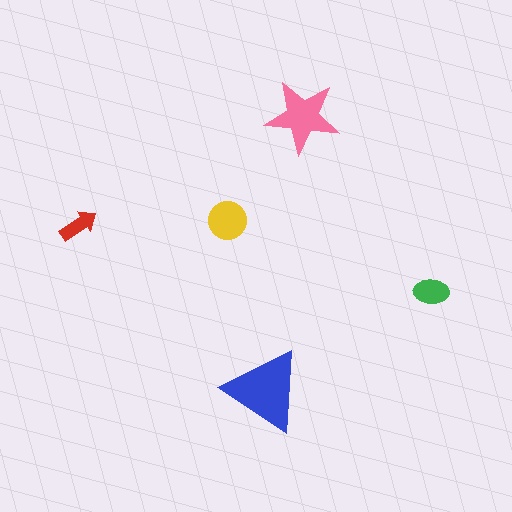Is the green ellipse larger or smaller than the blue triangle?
Smaller.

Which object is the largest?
The blue triangle.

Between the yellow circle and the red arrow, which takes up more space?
The yellow circle.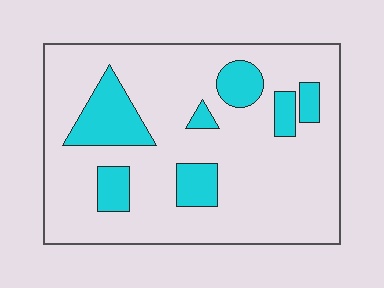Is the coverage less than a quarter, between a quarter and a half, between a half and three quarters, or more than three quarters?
Less than a quarter.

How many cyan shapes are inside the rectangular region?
7.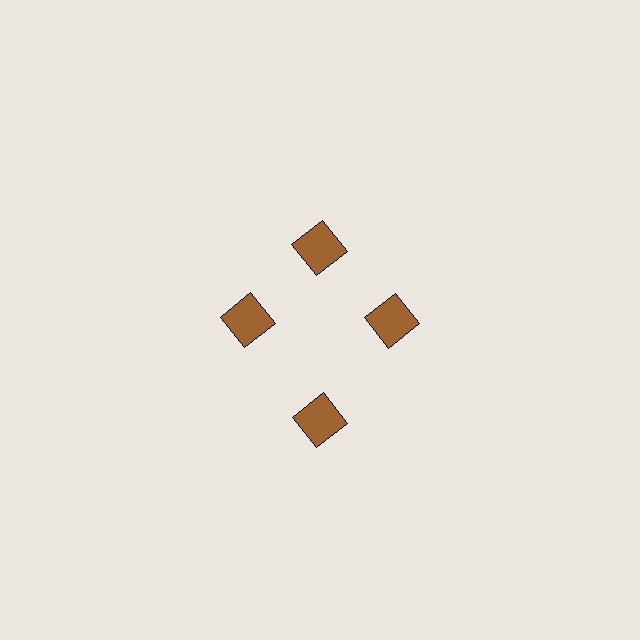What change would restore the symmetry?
The symmetry would be restored by moving it inward, back onto the ring so that all 4 squares sit at equal angles and equal distance from the center.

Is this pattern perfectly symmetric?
No. The 4 brown squares are arranged in a ring, but one element near the 6 o'clock position is pushed outward from the center, breaking the 4-fold rotational symmetry.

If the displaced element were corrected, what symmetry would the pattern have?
It would have 4-fold rotational symmetry — the pattern would map onto itself every 90 degrees.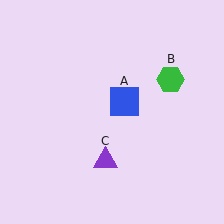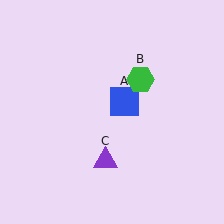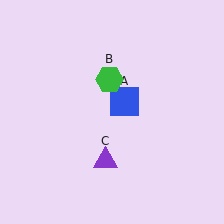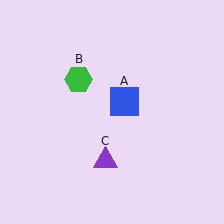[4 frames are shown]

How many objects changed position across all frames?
1 object changed position: green hexagon (object B).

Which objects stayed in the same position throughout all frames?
Blue square (object A) and purple triangle (object C) remained stationary.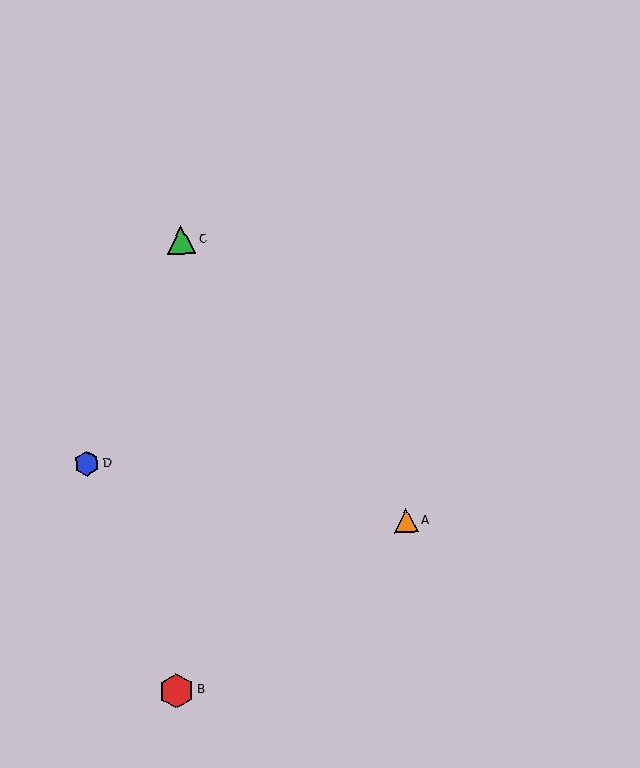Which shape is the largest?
The red hexagon (labeled B) is the largest.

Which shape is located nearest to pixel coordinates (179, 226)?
The green triangle (labeled C) at (181, 240) is nearest to that location.